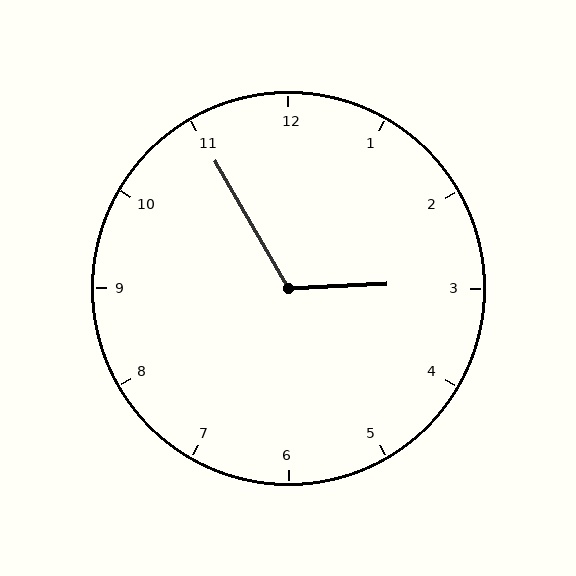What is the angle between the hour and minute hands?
Approximately 118 degrees.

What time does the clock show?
2:55.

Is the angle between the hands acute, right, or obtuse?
It is obtuse.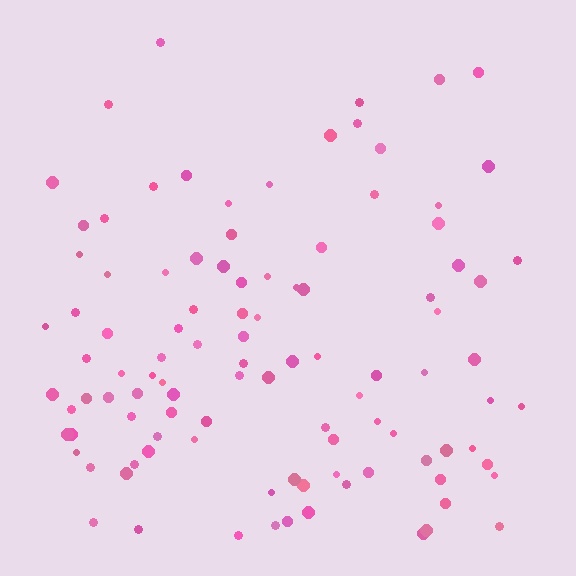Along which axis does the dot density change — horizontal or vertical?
Vertical.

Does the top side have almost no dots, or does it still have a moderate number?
Still a moderate number, just noticeably fewer than the bottom.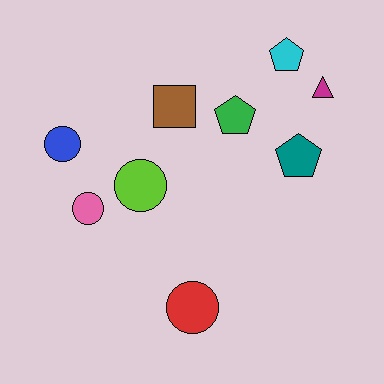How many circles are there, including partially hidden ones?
There are 4 circles.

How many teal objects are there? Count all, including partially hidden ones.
There is 1 teal object.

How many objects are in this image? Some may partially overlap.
There are 9 objects.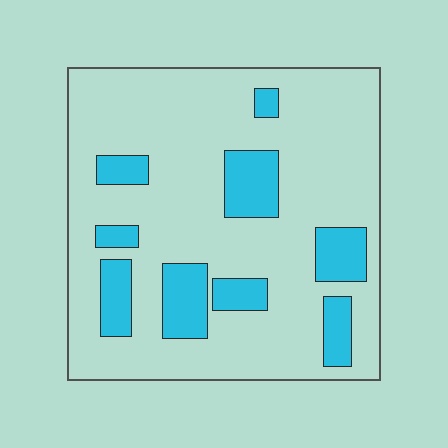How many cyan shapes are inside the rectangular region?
9.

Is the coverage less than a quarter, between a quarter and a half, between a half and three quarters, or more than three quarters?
Less than a quarter.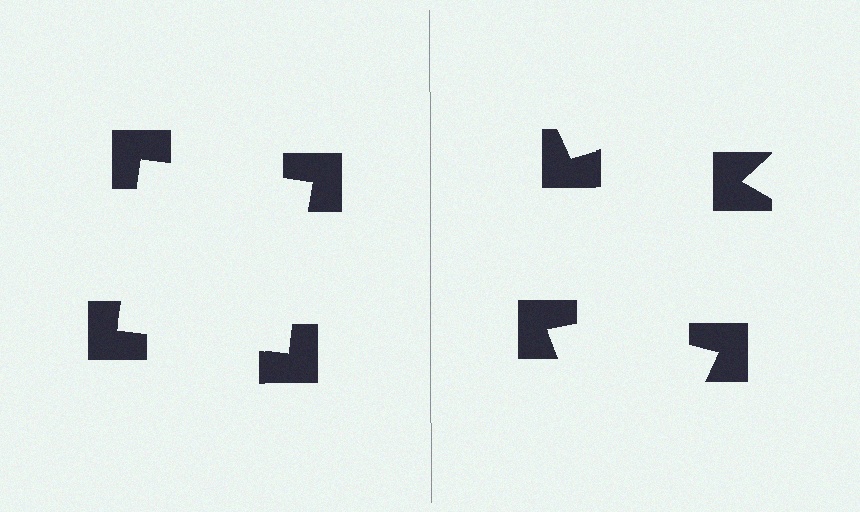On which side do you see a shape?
An illusory square appears on the left side. On the right side the wedge cuts are rotated, so no coherent shape forms.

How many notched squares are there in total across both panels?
8 — 4 on each side.